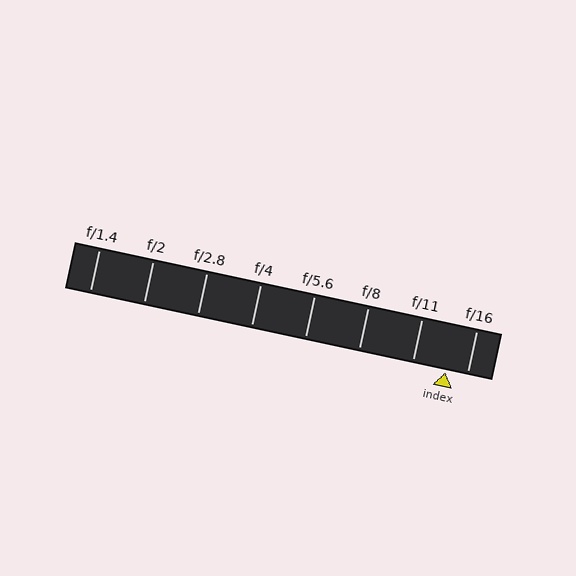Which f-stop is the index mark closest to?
The index mark is closest to f/16.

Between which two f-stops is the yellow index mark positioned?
The index mark is between f/11 and f/16.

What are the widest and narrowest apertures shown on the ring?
The widest aperture shown is f/1.4 and the narrowest is f/16.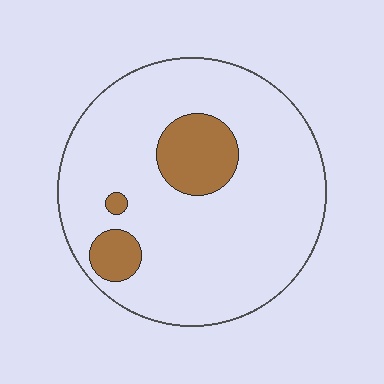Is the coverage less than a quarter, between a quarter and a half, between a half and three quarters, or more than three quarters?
Less than a quarter.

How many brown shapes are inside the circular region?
3.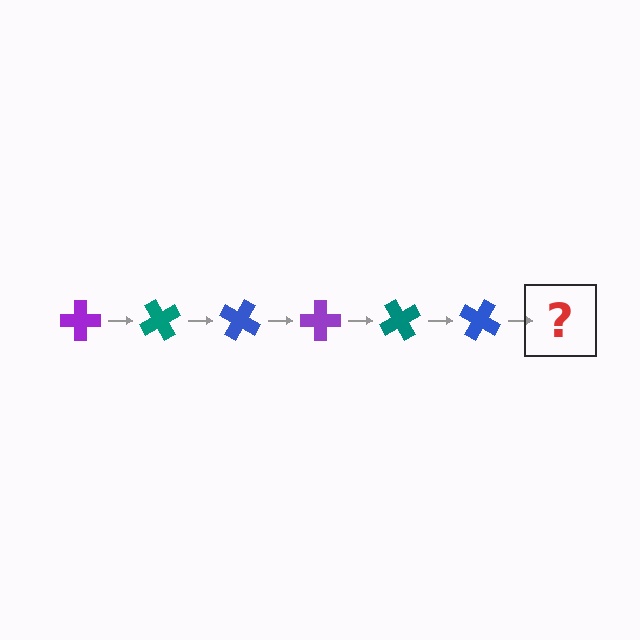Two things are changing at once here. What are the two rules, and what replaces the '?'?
The two rules are that it rotates 60 degrees each step and the color cycles through purple, teal, and blue. The '?' should be a purple cross, rotated 360 degrees from the start.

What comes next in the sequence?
The next element should be a purple cross, rotated 360 degrees from the start.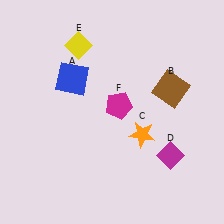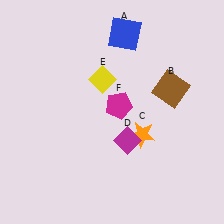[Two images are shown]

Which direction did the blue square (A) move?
The blue square (A) moved right.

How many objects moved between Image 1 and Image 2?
3 objects moved between the two images.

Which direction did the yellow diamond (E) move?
The yellow diamond (E) moved down.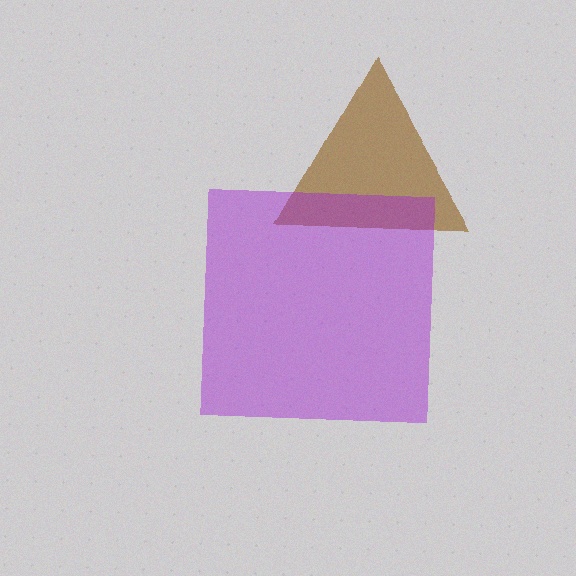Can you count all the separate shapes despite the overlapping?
Yes, there are 2 separate shapes.